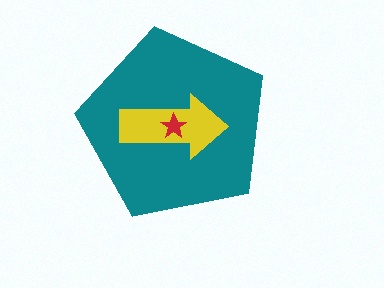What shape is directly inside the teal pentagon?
The yellow arrow.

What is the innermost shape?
The red star.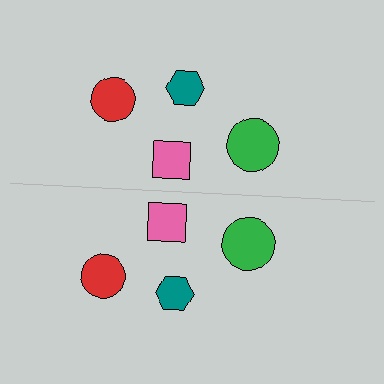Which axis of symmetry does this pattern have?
The pattern has a horizontal axis of symmetry running through the center of the image.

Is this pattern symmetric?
Yes, this pattern has bilateral (reflection) symmetry.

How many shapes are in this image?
There are 8 shapes in this image.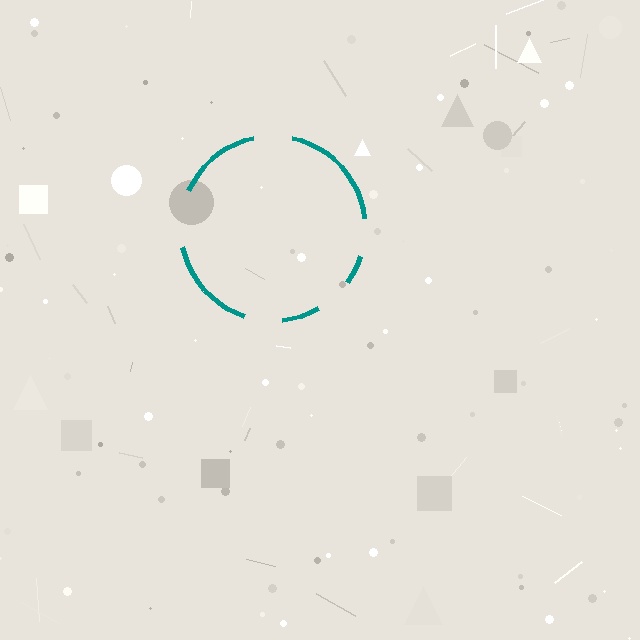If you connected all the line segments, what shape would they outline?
They would outline a circle.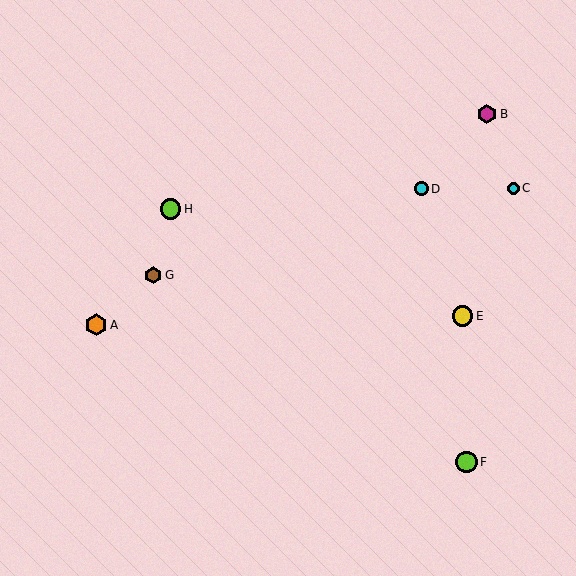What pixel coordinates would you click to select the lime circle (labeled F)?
Click at (466, 462) to select the lime circle F.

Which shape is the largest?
The orange hexagon (labeled A) is the largest.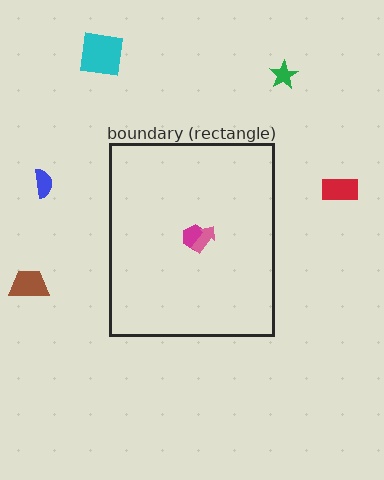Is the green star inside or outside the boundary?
Outside.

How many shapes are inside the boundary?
2 inside, 5 outside.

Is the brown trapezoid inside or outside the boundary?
Outside.